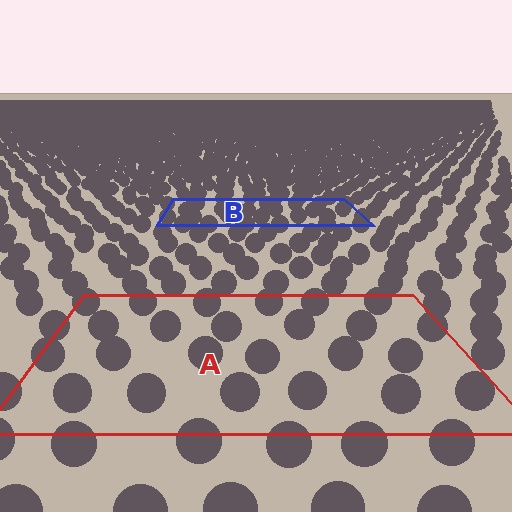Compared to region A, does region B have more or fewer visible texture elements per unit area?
Region B has more texture elements per unit area — they are packed more densely because it is farther away.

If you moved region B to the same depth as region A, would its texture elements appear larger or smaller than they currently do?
They would appear larger. At a closer depth, the same texture elements are projected at a bigger on-screen size.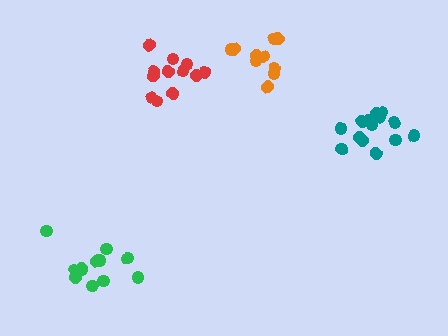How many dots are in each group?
Group 1: 12 dots, Group 2: 14 dots, Group 3: 12 dots, Group 4: 10 dots (48 total).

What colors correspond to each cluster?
The clusters are colored: red, teal, green, orange.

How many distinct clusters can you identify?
There are 4 distinct clusters.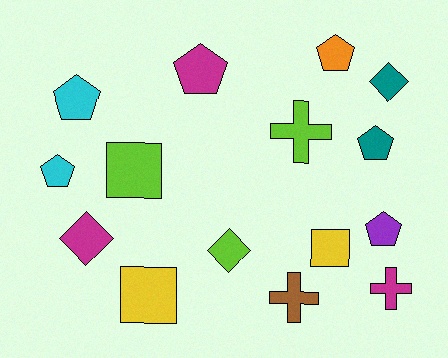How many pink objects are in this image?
There are no pink objects.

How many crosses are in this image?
There are 3 crosses.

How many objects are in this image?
There are 15 objects.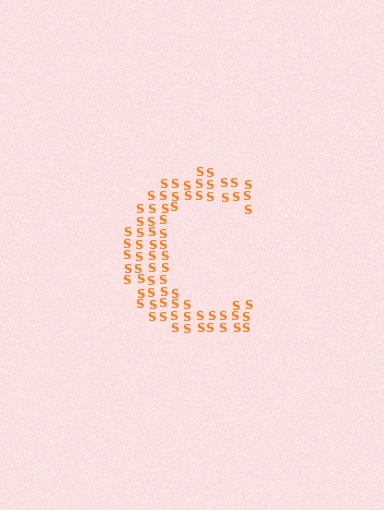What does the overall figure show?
The overall figure shows the letter C.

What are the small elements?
The small elements are letter S's.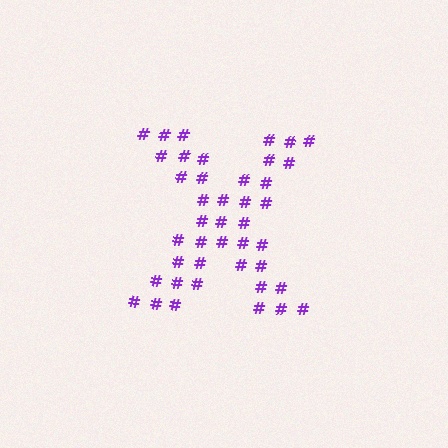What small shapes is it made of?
It is made of small hash symbols.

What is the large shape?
The large shape is the letter X.